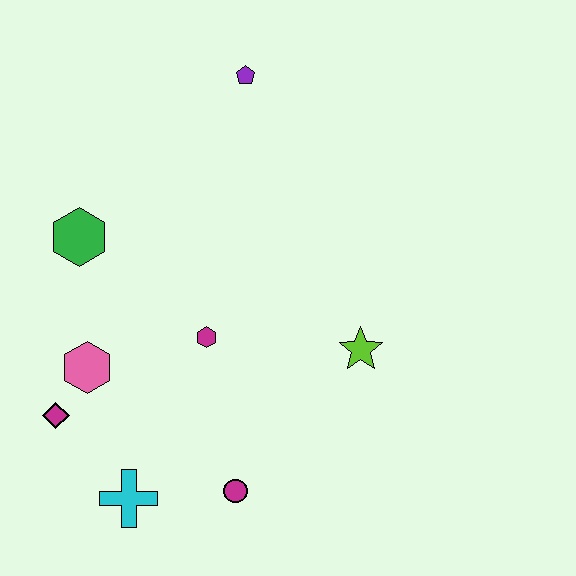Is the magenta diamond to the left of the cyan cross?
Yes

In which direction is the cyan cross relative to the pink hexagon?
The cyan cross is below the pink hexagon.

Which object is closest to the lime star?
The magenta hexagon is closest to the lime star.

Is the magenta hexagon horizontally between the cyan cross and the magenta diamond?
No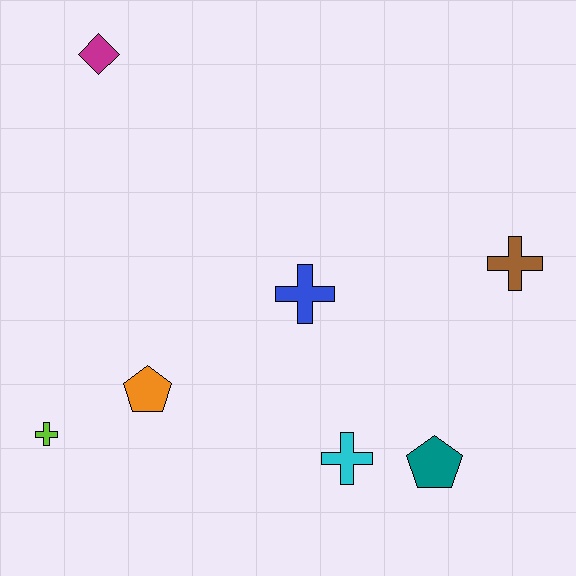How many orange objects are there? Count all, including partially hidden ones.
There is 1 orange object.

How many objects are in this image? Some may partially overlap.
There are 7 objects.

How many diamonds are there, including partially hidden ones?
There is 1 diamond.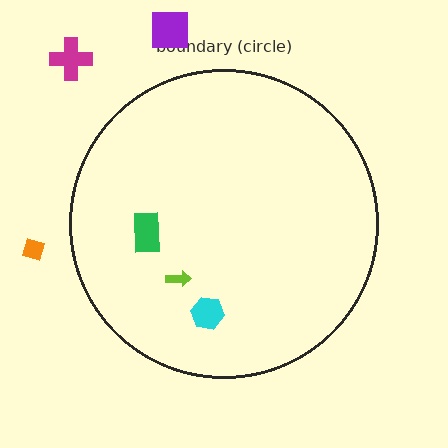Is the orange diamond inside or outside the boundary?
Outside.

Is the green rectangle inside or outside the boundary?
Inside.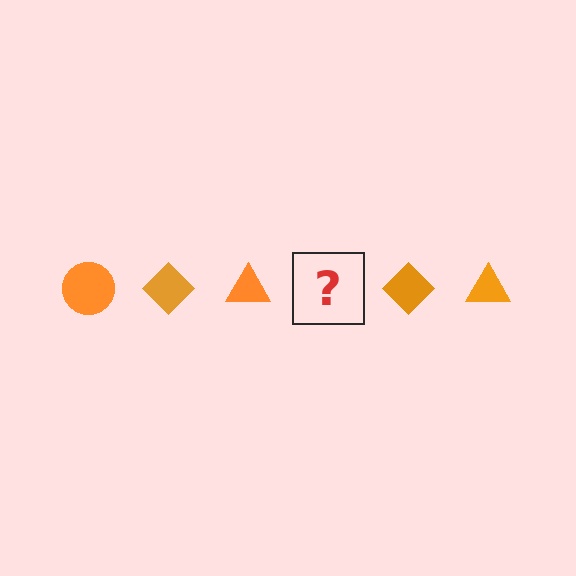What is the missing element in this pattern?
The missing element is an orange circle.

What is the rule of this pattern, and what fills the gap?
The rule is that the pattern cycles through circle, diamond, triangle shapes in orange. The gap should be filled with an orange circle.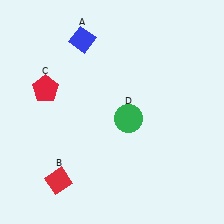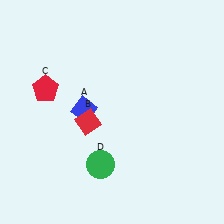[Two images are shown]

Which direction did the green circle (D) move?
The green circle (D) moved down.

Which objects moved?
The objects that moved are: the blue diamond (A), the red diamond (B), the green circle (D).